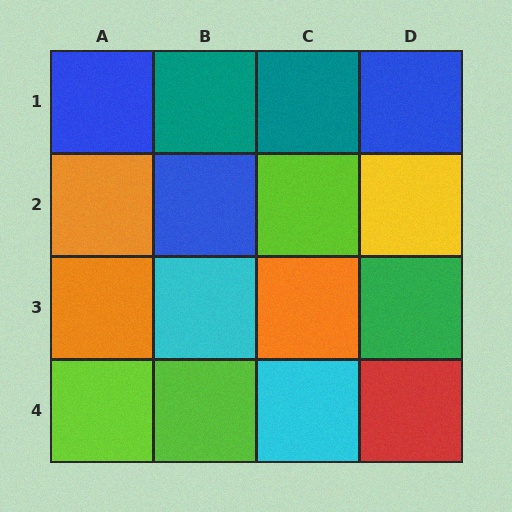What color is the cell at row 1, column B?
Teal.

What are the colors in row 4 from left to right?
Lime, lime, cyan, red.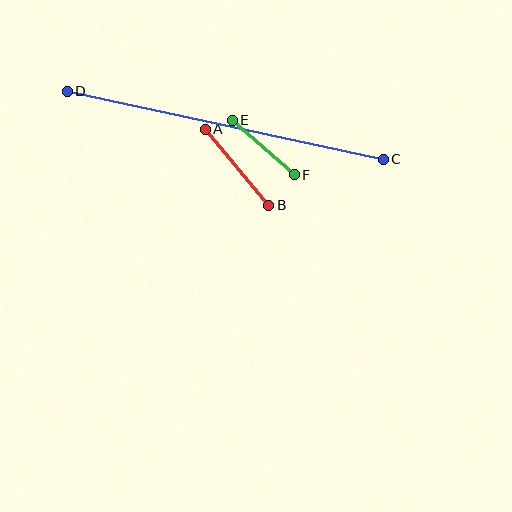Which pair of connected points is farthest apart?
Points C and D are farthest apart.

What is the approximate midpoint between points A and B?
The midpoint is at approximately (237, 167) pixels.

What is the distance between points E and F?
The distance is approximately 82 pixels.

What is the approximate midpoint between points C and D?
The midpoint is at approximately (225, 125) pixels.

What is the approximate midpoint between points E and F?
The midpoint is at approximately (263, 148) pixels.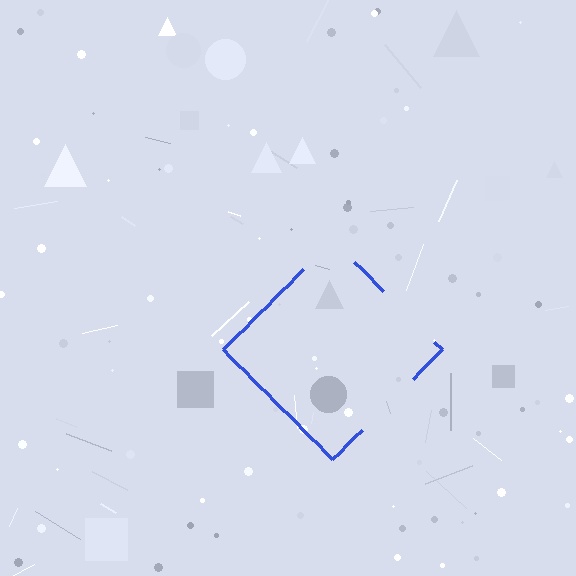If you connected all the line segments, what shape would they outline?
They would outline a diamond.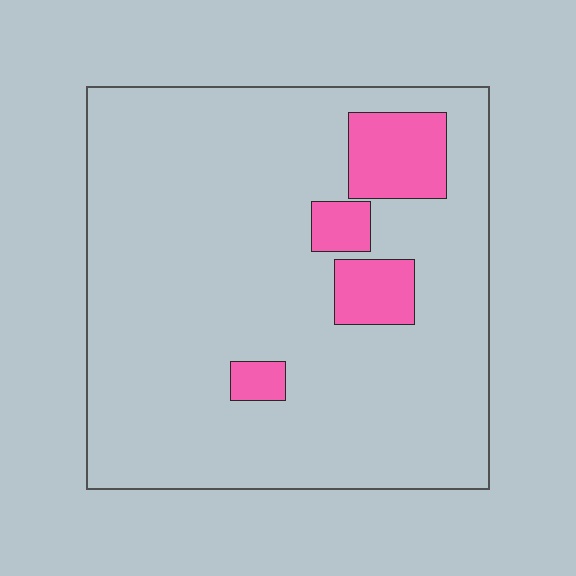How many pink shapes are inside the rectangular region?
4.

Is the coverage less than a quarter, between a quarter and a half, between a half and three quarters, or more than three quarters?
Less than a quarter.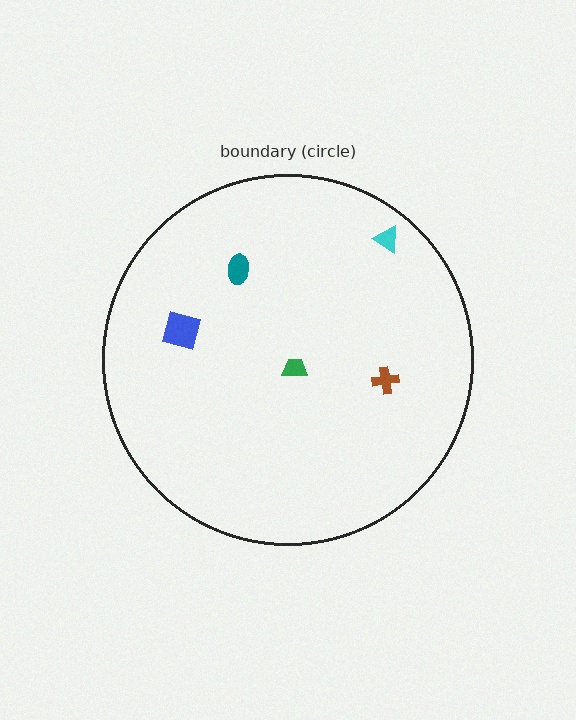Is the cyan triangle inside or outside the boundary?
Inside.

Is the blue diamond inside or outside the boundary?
Inside.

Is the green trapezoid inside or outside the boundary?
Inside.